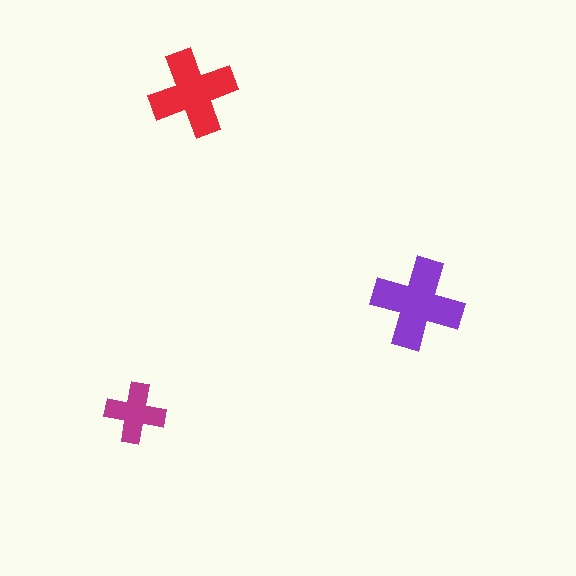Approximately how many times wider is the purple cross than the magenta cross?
About 1.5 times wider.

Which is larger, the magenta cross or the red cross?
The red one.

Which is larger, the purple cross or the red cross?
The purple one.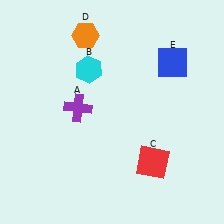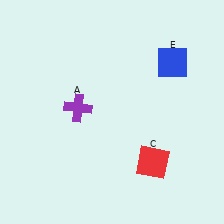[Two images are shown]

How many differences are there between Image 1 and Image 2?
There are 2 differences between the two images.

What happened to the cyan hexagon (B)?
The cyan hexagon (B) was removed in Image 2. It was in the top-left area of Image 1.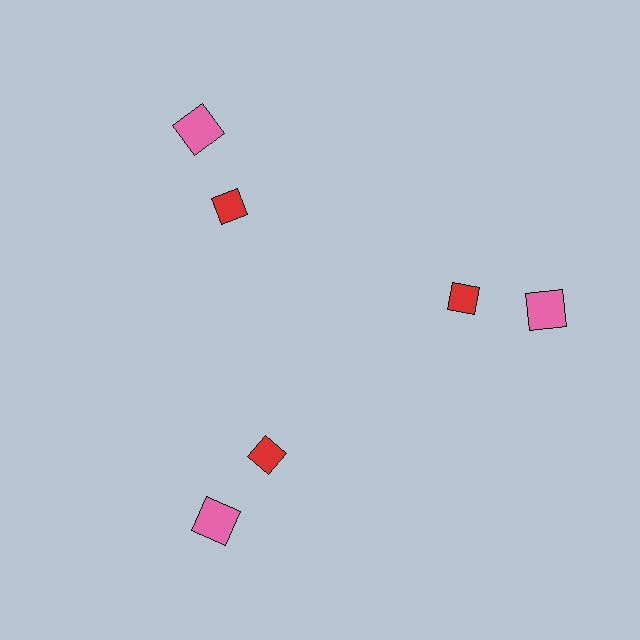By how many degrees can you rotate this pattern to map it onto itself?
The pattern maps onto itself every 120 degrees of rotation.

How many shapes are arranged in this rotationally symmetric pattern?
There are 6 shapes, arranged in 3 groups of 2.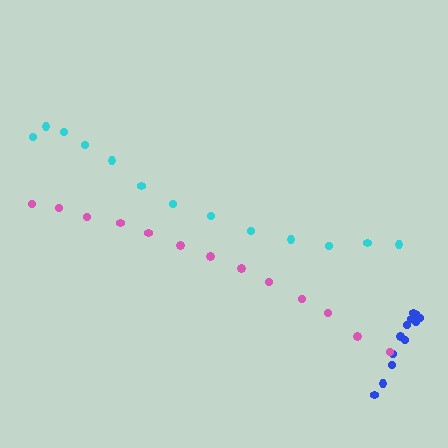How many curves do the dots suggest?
There are 3 distinct paths.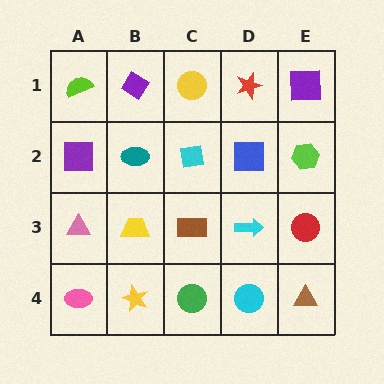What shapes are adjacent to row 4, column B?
A yellow trapezoid (row 3, column B), a pink ellipse (row 4, column A), a green circle (row 4, column C).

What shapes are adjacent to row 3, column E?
A lime hexagon (row 2, column E), a brown triangle (row 4, column E), a cyan arrow (row 3, column D).